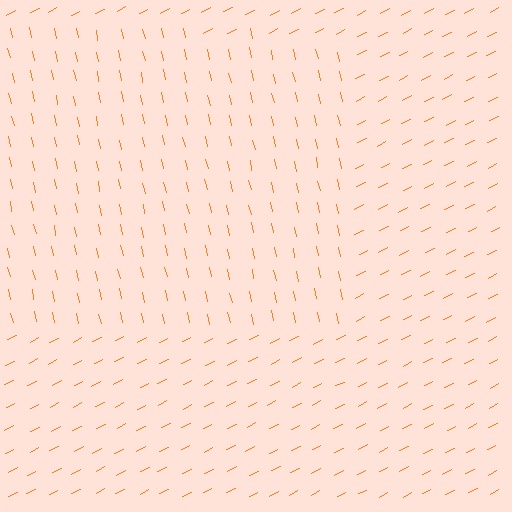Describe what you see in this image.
The image is filled with small orange line segments. A rectangle region in the image has lines oriented differently from the surrounding lines, creating a visible texture boundary.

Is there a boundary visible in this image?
Yes, there is a texture boundary formed by a change in line orientation.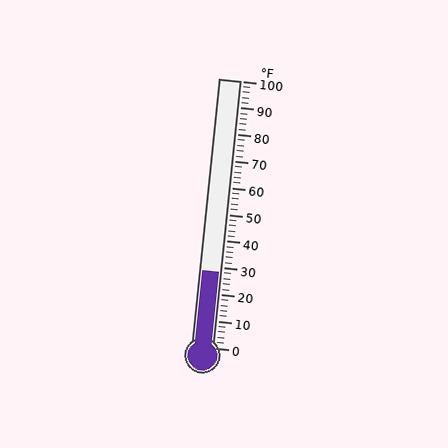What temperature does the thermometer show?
The thermometer shows approximately 28°F.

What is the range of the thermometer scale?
The thermometer scale ranges from 0°F to 100°F.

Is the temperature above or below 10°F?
The temperature is above 10°F.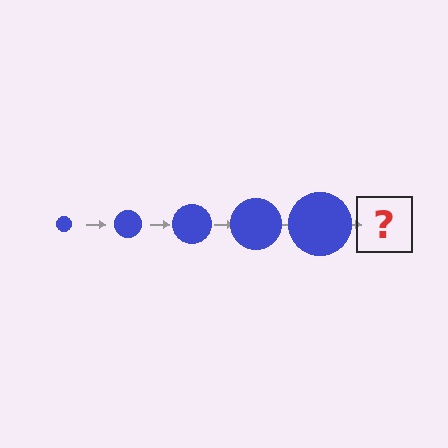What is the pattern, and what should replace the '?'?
The pattern is that the circle gets progressively larger each step. The '?' should be a blue circle, larger than the previous one.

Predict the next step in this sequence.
The next step is a blue circle, larger than the previous one.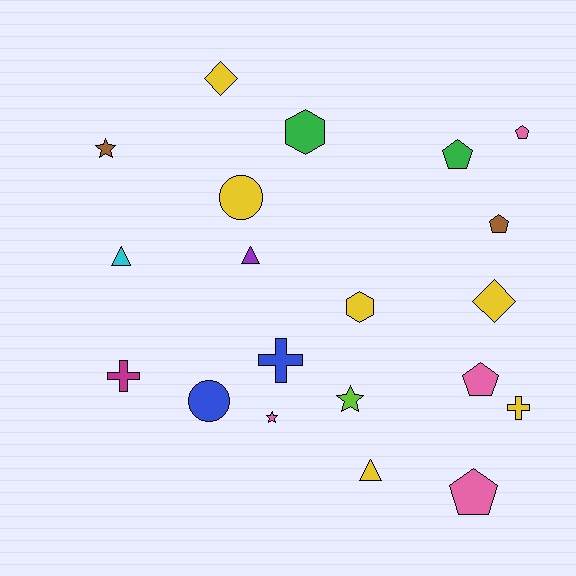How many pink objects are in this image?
There are 4 pink objects.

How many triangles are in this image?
There are 3 triangles.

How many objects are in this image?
There are 20 objects.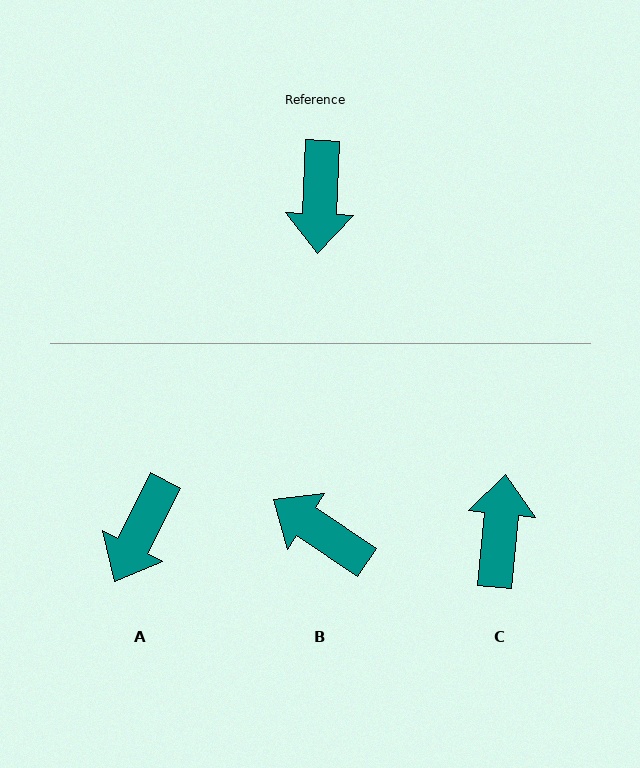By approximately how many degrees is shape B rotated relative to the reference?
Approximately 122 degrees clockwise.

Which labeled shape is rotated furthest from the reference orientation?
C, about 177 degrees away.